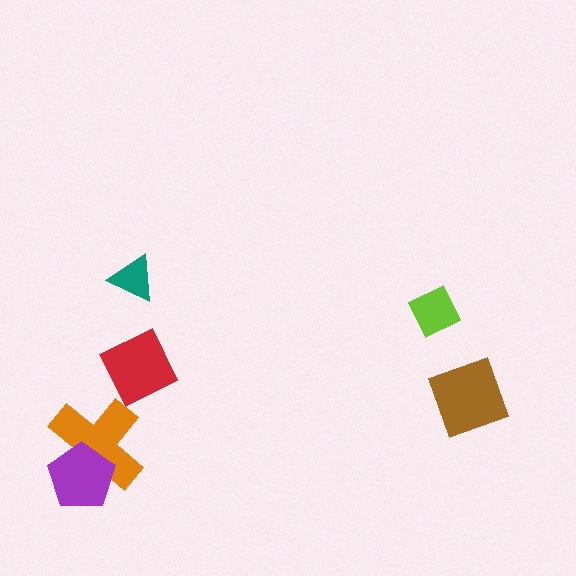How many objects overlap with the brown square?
0 objects overlap with the brown square.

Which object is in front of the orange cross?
The purple pentagon is in front of the orange cross.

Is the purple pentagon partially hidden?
No, no other shape covers it.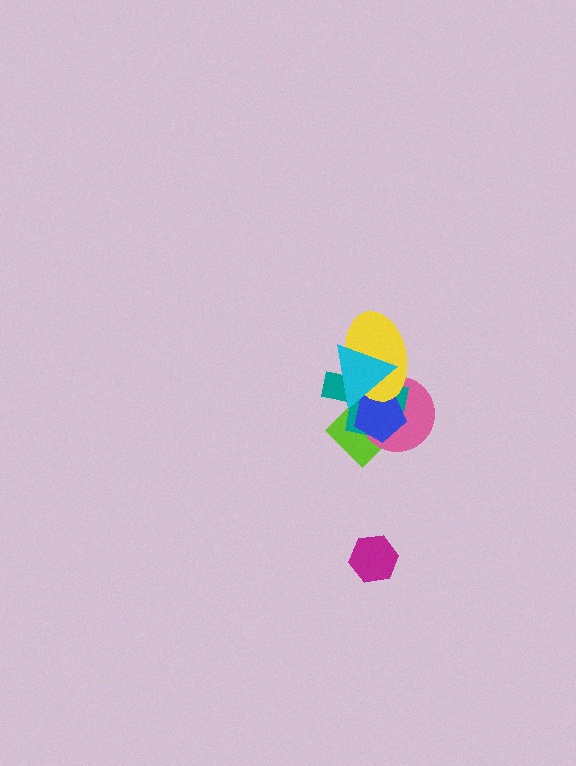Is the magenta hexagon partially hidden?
No, no other shape covers it.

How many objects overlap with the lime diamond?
4 objects overlap with the lime diamond.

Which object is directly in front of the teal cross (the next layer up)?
The blue pentagon is directly in front of the teal cross.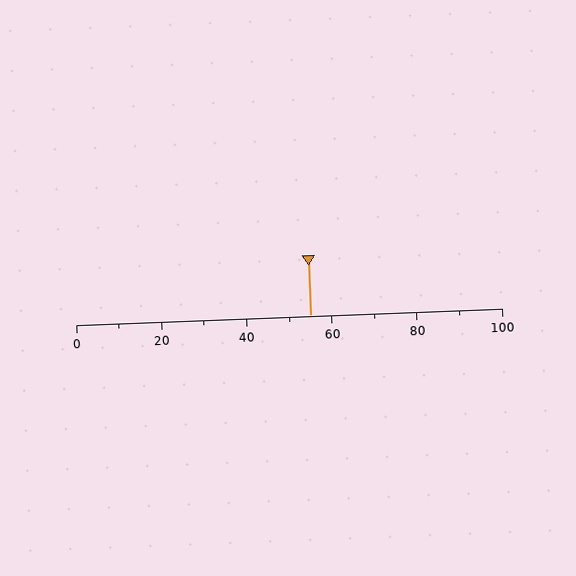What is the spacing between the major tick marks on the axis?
The major ticks are spaced 20 apart.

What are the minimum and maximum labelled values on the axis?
The axis runs from 0 to 100.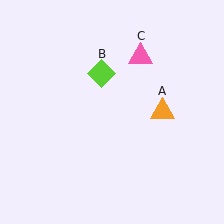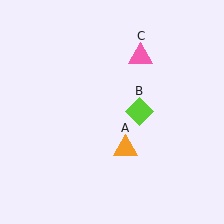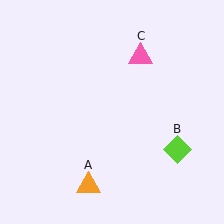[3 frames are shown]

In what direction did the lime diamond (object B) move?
The lime diamond (object B) moved down and to the right.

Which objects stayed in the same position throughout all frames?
Pink triangle (object C) remained stationary.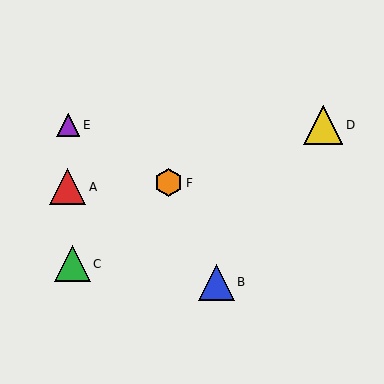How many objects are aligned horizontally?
2 objects (D, E) are aligned horizontally.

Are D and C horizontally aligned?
No, D is at y≈125 and C is at y≈264.